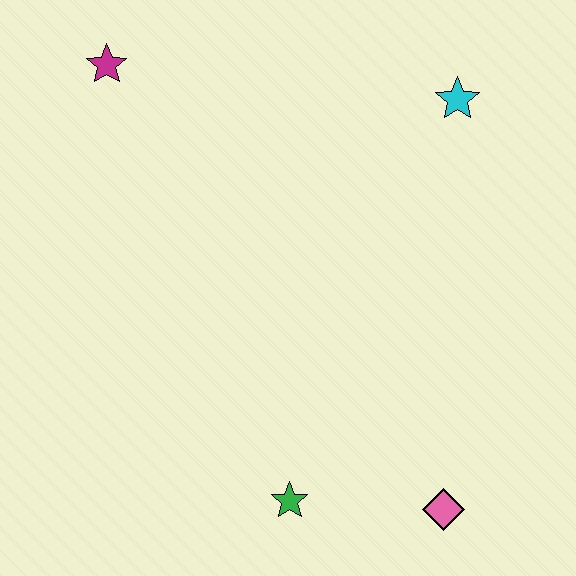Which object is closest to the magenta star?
The cyan star is closest to the magenta star.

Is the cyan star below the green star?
No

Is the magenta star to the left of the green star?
Yes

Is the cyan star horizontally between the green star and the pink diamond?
No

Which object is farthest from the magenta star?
The pink diamond is farthest from the magenta star.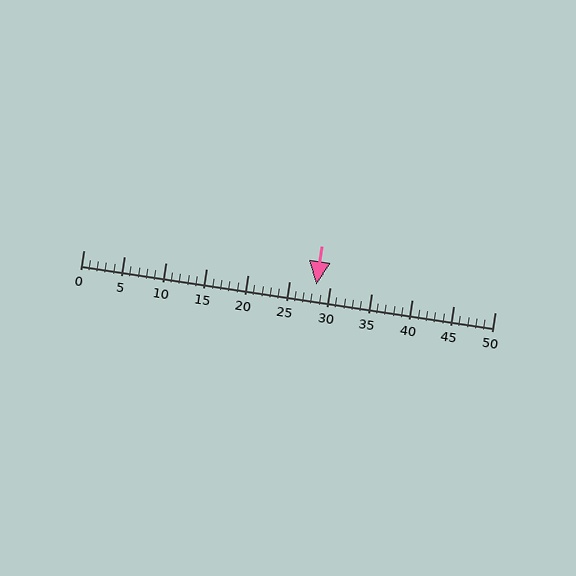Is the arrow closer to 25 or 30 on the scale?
The arrow is closer to 30.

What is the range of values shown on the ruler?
The ruler shows values from 0 to 50.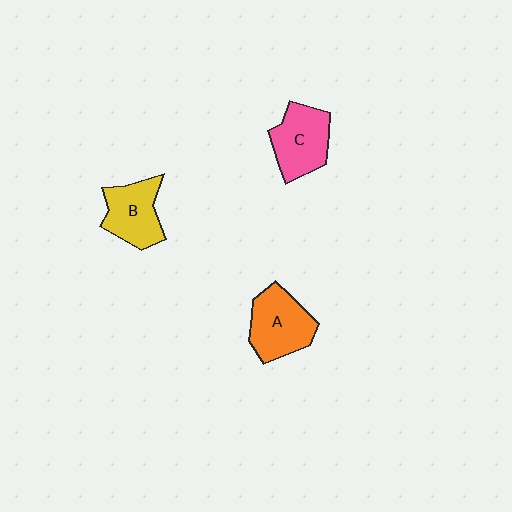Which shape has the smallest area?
Shape B (yellow).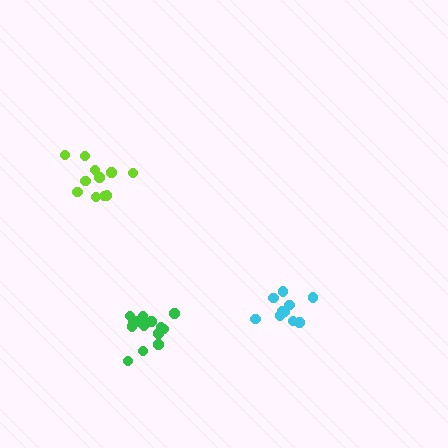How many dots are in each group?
Group 1: 11 dots, Group 2: 14 dots, Group 3: 10 dots (35 total).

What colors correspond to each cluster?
The clusters are colored: lime, green, cyan.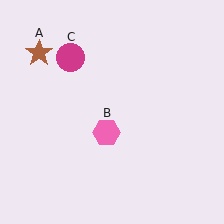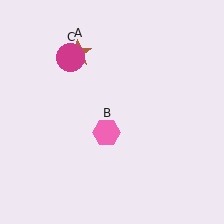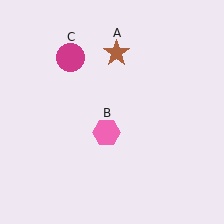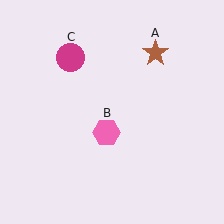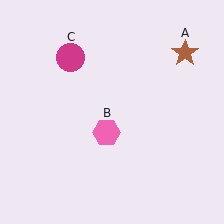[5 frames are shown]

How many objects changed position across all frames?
1 object changed position: brown star (object A).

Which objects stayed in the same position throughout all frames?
Pink hexagon (object B) and magenta circle (object C) remained stationary.